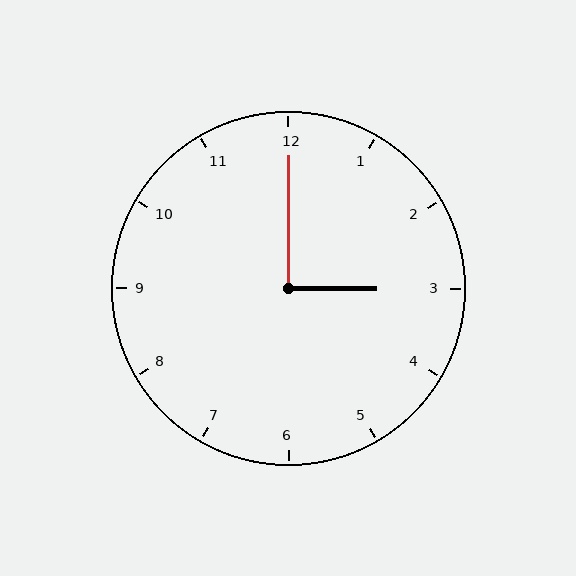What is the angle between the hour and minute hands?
Approximately 90 degrees.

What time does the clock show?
3:00.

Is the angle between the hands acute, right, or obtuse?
It is right.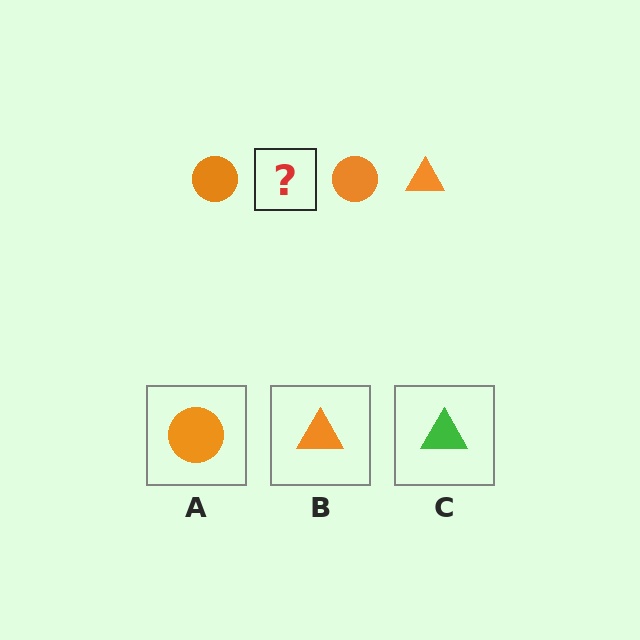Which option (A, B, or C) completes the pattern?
B.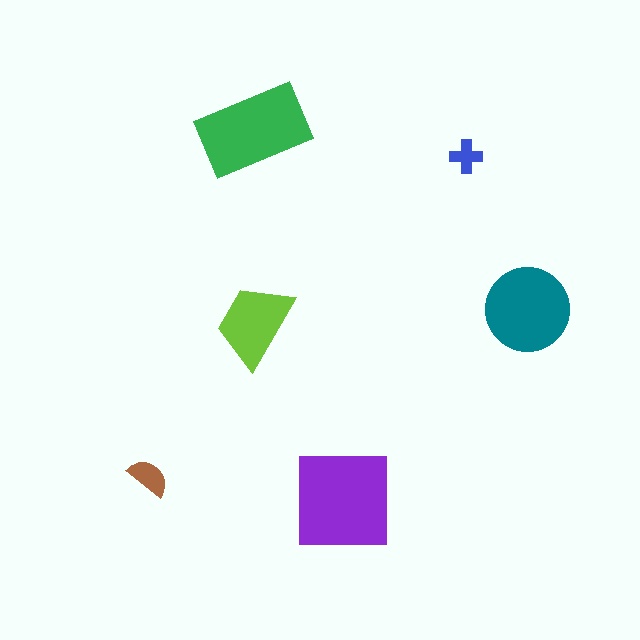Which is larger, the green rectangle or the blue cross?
The green rectangle.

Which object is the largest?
The purple square.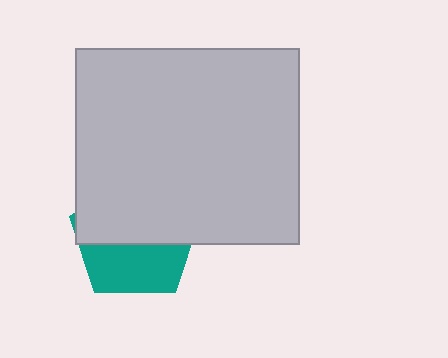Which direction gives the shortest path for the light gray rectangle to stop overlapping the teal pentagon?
Moving up gives the shortest separation.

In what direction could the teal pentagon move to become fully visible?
The teal pentagon could move down. That would shift it out from behind the light gray rectangle entirely.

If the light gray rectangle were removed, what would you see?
You would see the complete teal pentagon.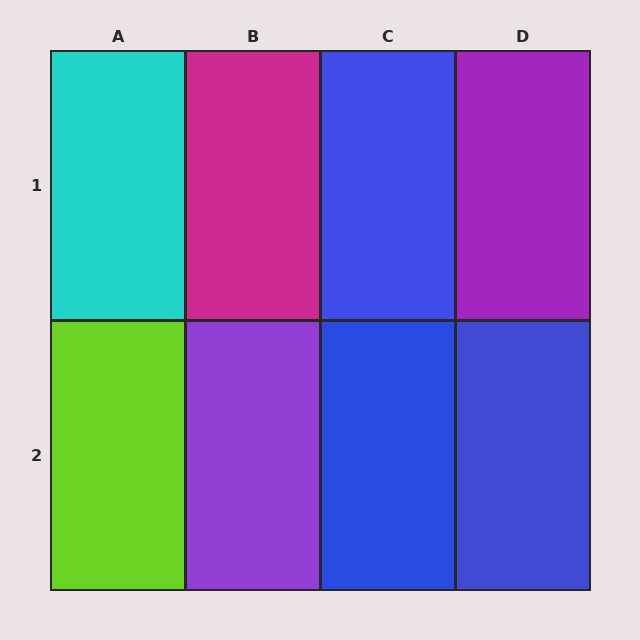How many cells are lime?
1 cell is lime.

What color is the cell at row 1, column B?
Magenta.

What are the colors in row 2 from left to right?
Lime, purple, blue, blue.